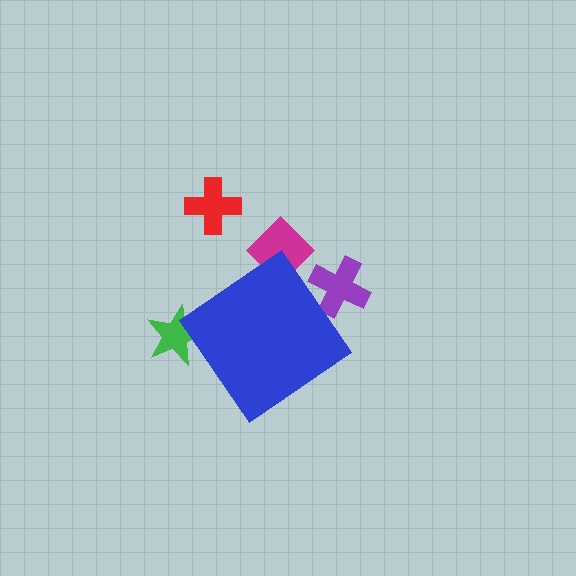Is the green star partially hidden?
Yes, the green star is partially hidden behind the blue diamond.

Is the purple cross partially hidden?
Yes, the purple cross is partially hidden behind the blue diamond.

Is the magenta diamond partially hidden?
Yes, the magenta diamond is partially hidden behind the blue diamond.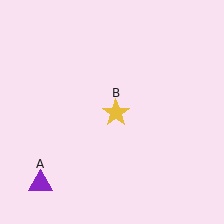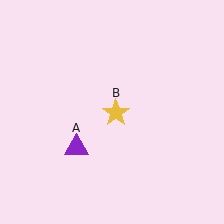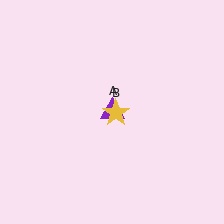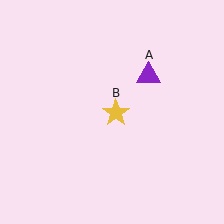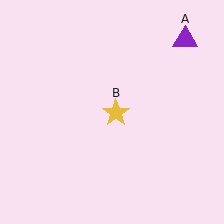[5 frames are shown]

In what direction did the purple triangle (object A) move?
The purple triangle (object A) moved up and to the right.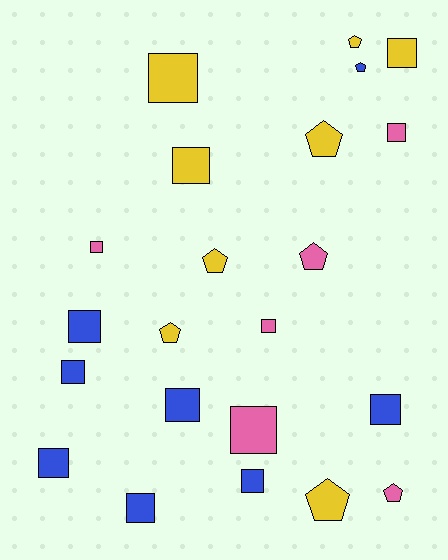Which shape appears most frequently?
Square, with 14 objects.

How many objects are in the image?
There are 22 objects.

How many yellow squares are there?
There are 3 yellow squares.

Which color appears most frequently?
Blue, with 8 objects.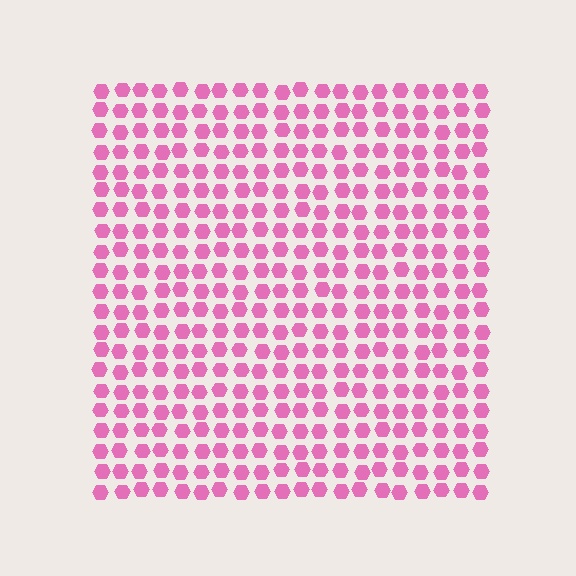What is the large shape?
The large shape is a square.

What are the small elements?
The small elements are hexagons.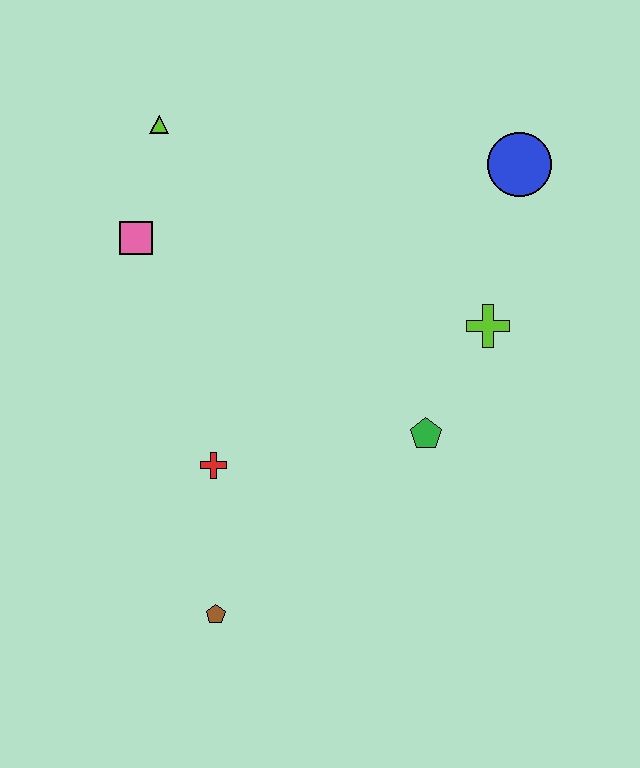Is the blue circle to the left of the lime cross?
No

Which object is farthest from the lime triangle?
The brown pentagon is farthest from the lime triangle.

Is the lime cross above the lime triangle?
No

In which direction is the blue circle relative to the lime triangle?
The blue circle is to the right of the lime triangle.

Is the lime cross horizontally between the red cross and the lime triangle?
No